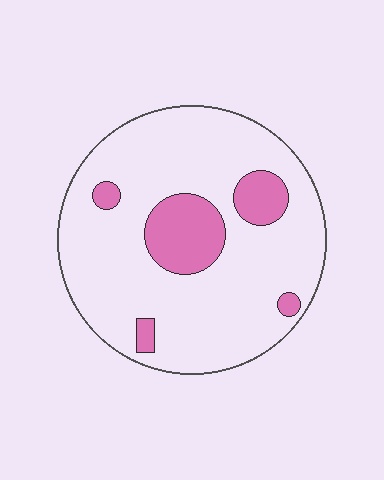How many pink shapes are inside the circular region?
5.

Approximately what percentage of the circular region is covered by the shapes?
Approximately 15%.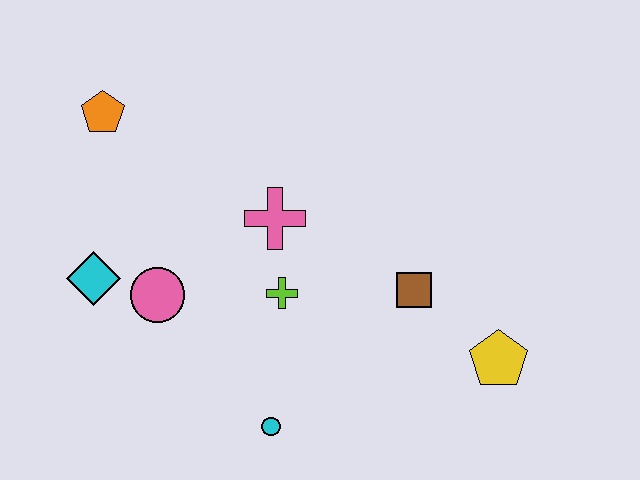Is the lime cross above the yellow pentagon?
Yes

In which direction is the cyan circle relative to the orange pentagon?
The cyan circle is below the orange pentagon.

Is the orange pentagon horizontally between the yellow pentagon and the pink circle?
No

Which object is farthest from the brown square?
The orange pentagon is farthest from the brown square.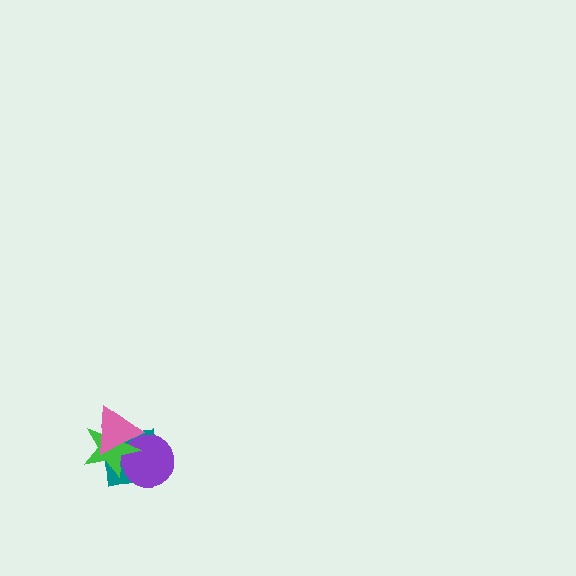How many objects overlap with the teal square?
3 objects overlap with the teal square.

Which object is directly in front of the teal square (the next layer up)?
The purple circle is directly in front of the teal square.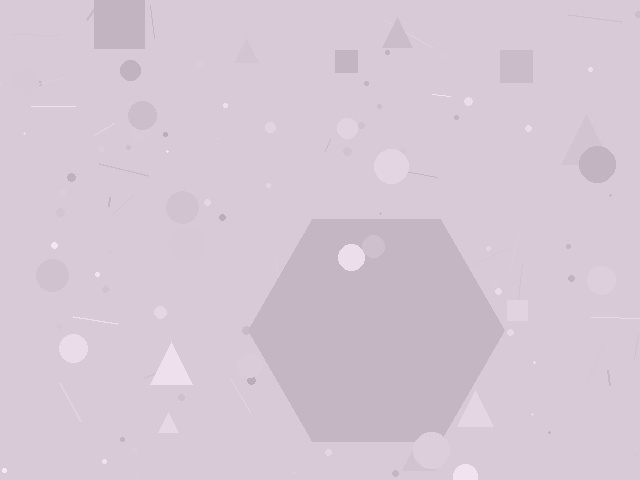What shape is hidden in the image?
A hexagon is hidden in the image.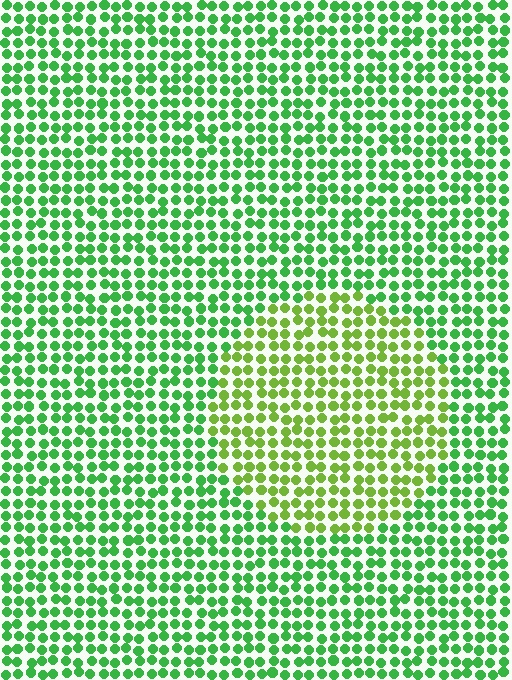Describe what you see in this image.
The image is filled with small green elements in a uniform arrangement. A circle-shaped region is visible where the elements are tinted to a slightly different hue, forming a subtle color boundary.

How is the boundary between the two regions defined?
The boundary is defined purely by a slight shift in hue (about 34 degrees). Spacing, size, and orientation are identical on both sides.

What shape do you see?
I see a circle.